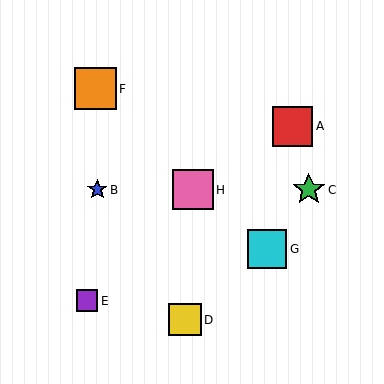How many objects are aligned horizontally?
3 objects (B, C, H) are aligned horizontally.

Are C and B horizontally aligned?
Yes, both are at y≈190.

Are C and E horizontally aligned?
No, C is at y≈190 and E is at y≈301.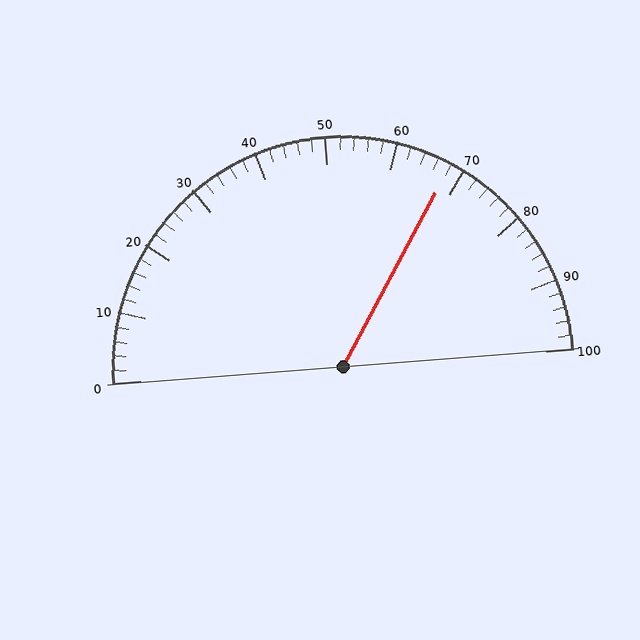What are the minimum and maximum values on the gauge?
The gauge ranges from 0 to 100.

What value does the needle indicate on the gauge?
The needle indicates approximately 68.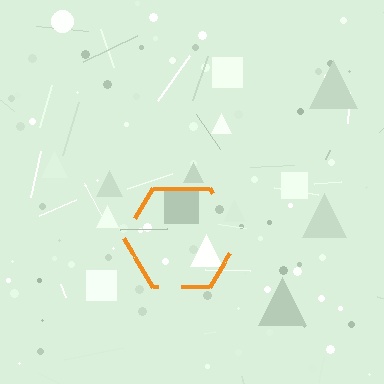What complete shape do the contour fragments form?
The contour fragments form a hexagon.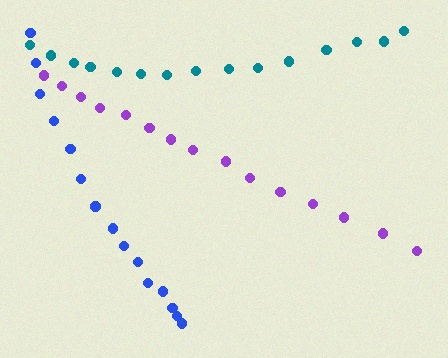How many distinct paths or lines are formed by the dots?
There are 3 distinct paths.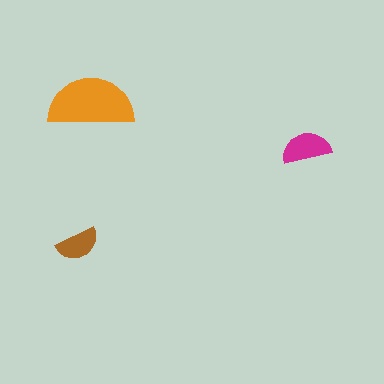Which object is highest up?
The orange semicircle is topmost.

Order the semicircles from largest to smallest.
the orange one, the magenta one, the brown one.